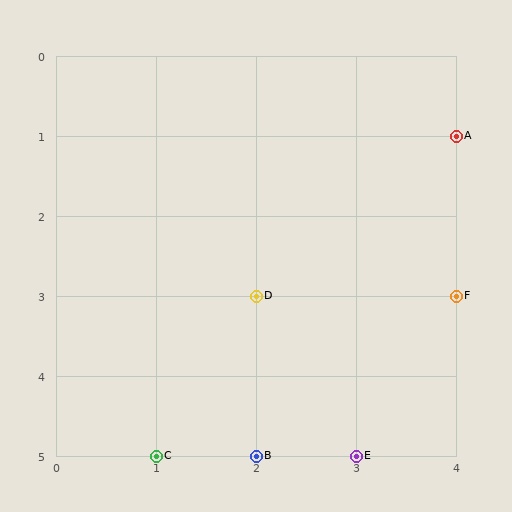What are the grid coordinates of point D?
Point D is at grid coordinates (2, 3).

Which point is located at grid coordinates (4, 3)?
Point F is at (4, 3).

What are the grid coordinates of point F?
Point F is at grid coordinates (4, 3).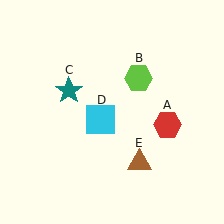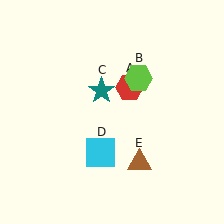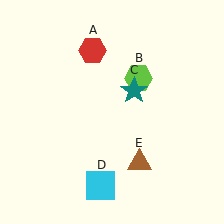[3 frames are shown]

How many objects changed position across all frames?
3 objects changed position: red hexagon (object A), teal star (object C), cyan square (object D).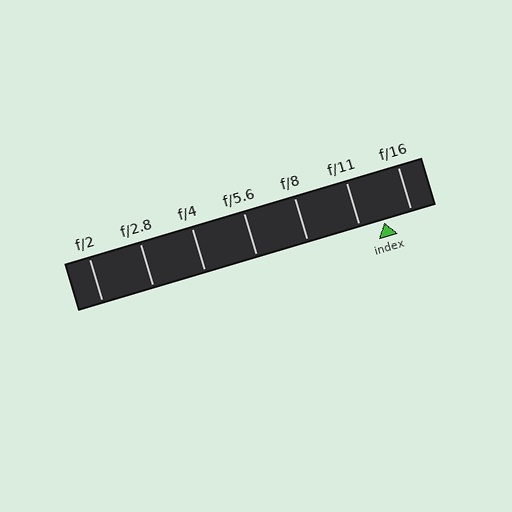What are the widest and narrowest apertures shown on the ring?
The widest aperture shown is f/2 and the narrowest is f/16.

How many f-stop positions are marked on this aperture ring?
There are 7 f-stop positions marked.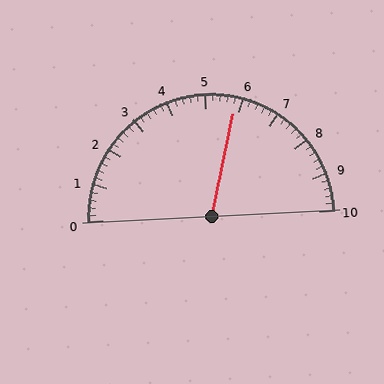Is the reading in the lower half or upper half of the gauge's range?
The reading is in the upper half of the range (0 to 10).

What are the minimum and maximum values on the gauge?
The gauge ranges from 0 to 10.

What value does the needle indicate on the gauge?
The needle indicates approximately 5.8.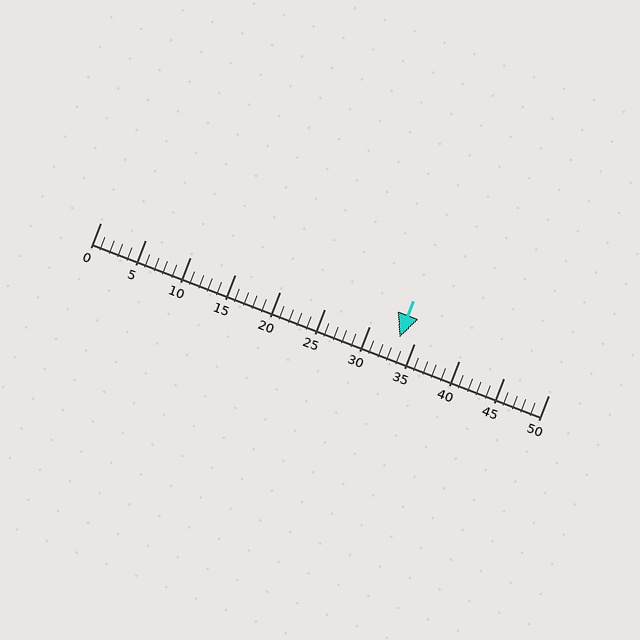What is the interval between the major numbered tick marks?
The major tick marks are spaced 5 units apart.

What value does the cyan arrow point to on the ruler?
The cyan arrow points to approximately 33.